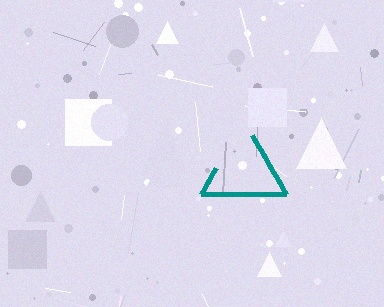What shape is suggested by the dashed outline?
The dashed outline suggests a triangle.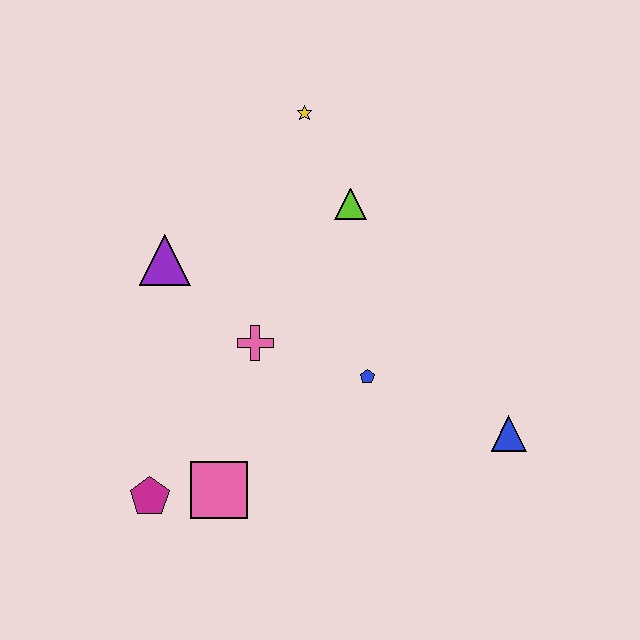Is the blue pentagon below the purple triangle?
Yes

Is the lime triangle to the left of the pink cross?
No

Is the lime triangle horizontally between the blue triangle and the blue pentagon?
No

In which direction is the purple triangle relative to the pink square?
The purple triangle is above the pink square.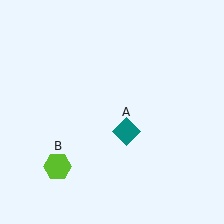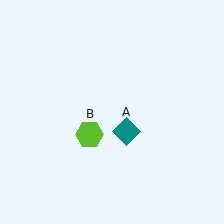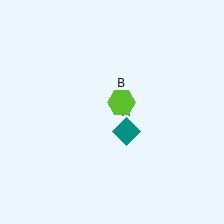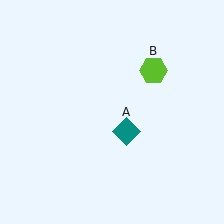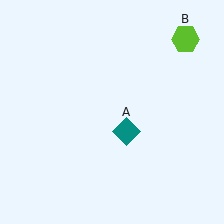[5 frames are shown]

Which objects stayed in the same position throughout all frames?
Teal diamond (object A) remained stationary.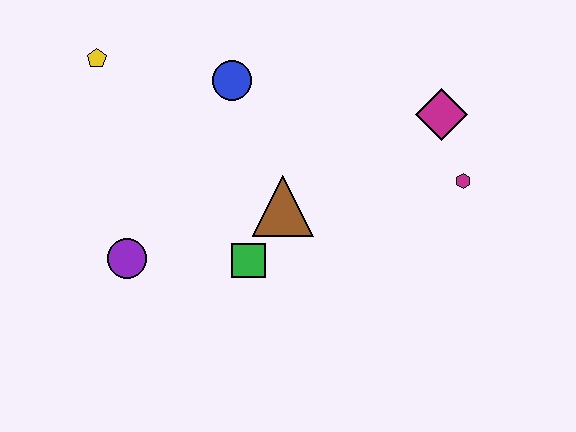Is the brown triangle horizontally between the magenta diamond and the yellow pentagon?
Yes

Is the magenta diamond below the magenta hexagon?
No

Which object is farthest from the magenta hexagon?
The yellow pentagon is farthest from the magenta hexagon.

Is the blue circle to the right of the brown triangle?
No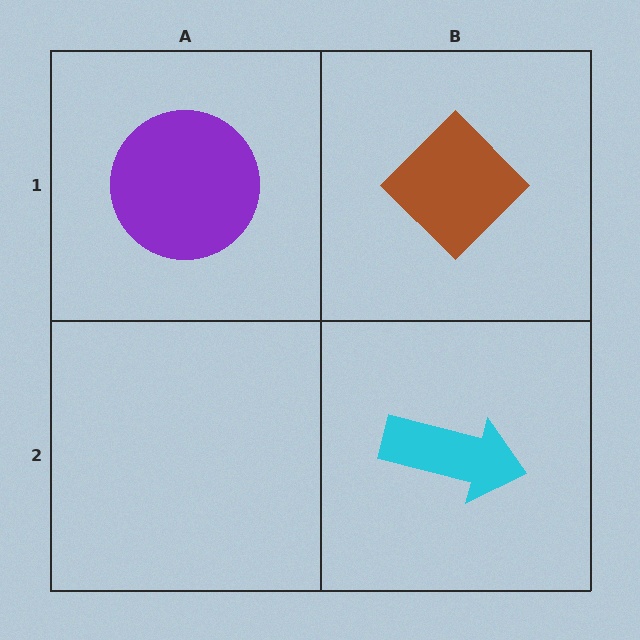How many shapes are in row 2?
1 shape.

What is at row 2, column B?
A cyan arrow.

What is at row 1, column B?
A brown diamond.